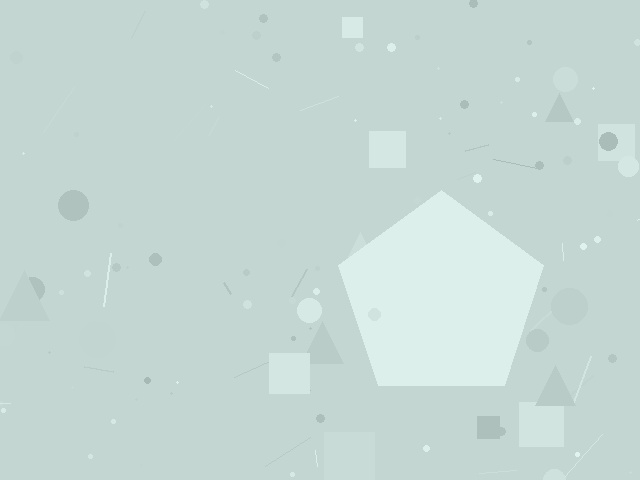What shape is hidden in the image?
A pentagon is hidden in the image.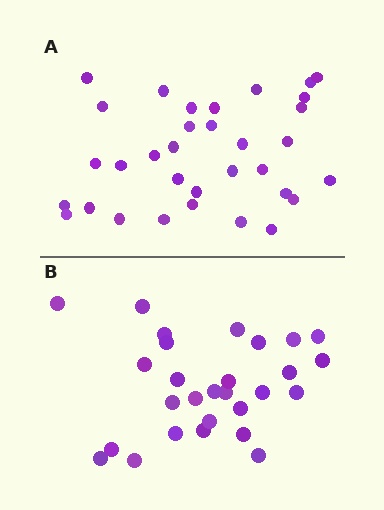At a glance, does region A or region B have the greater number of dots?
Region A (the top region) has more dots.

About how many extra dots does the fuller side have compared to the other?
Region A has about 5 more dots than region B.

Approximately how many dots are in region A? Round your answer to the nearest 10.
About 30 dots. (The exact count is 33, which rounds to 30.)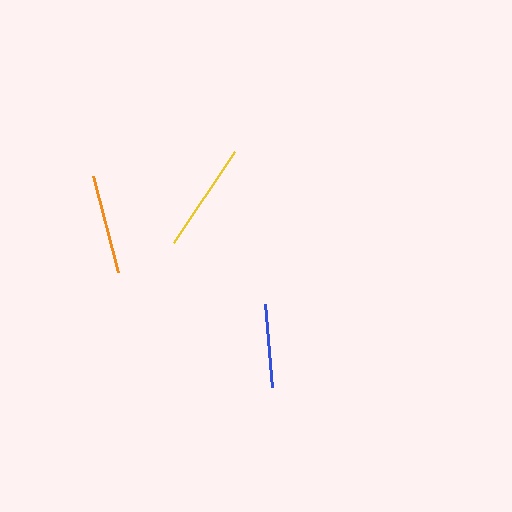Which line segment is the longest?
The yellow line is the longest at approximately 110 pixels.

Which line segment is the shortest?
The blue line is the shortest at approximately 83 pixels.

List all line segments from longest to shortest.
From longest to shortest: yellow, orange, blue.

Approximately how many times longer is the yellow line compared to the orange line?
The yellow line is approximately 1.1 times the length of the orange line.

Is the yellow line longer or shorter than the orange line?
The yellow line is longer than the orange line.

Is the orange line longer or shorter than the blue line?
The orange line is longer than the blue line.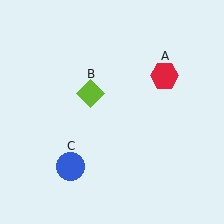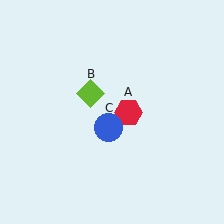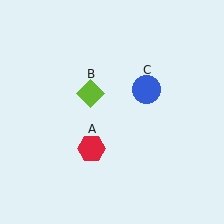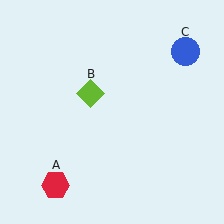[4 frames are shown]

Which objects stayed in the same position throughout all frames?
Lime diamond (object B) remained stationary.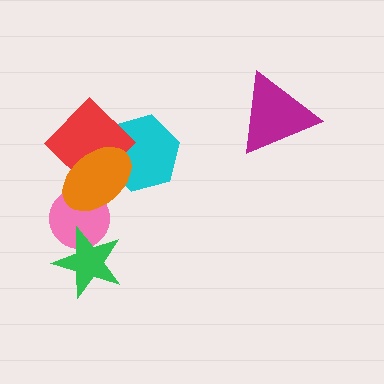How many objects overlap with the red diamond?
2 objects overlap with the red diamond.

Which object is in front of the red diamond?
The orange ellipse is in front of the red diamond.